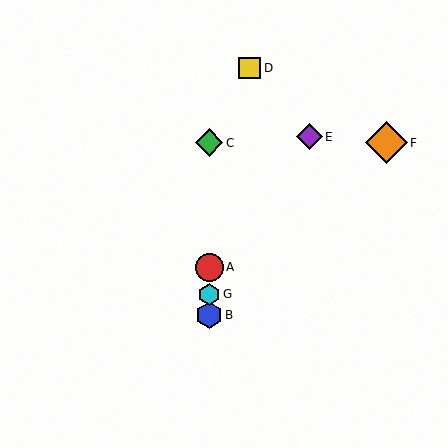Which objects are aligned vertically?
Objects A, B, C, G are aligned vertically.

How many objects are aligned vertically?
4 objects (A, B, C, G) are aligned vertically.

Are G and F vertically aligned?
No, G is at x≈209 and F is at x≈386.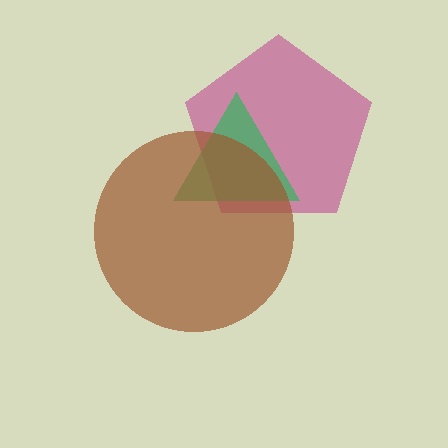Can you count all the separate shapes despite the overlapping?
Yes, there are 3 separate shapes.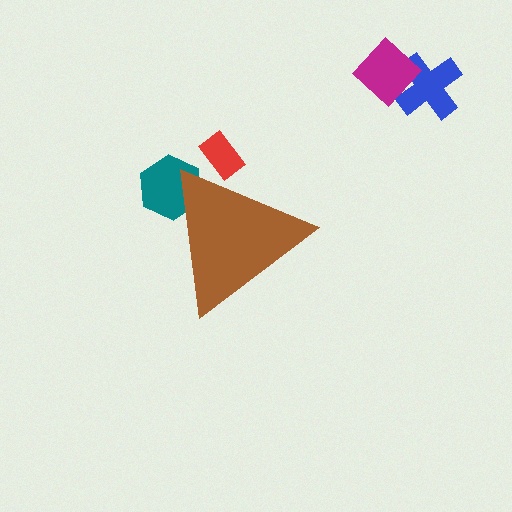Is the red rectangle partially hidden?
Yes, the red rectangle is partially hidden behind the brown triangle.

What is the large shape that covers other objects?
A brown triangle.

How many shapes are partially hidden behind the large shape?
2 shapes are partially hidden.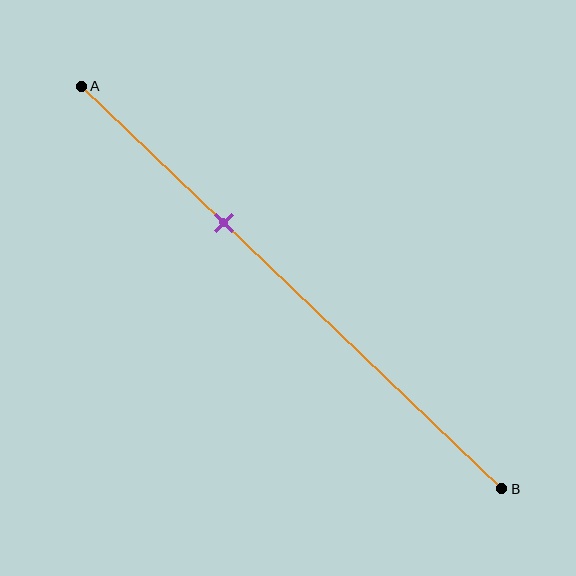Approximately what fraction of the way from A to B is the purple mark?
The purple mark is approximately 35% of the way from A to B.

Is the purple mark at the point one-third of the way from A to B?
Yes, the mark is approximately at the one-third point.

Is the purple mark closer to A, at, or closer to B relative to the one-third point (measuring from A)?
The purple mark is approximately at the one-third point of segment AB.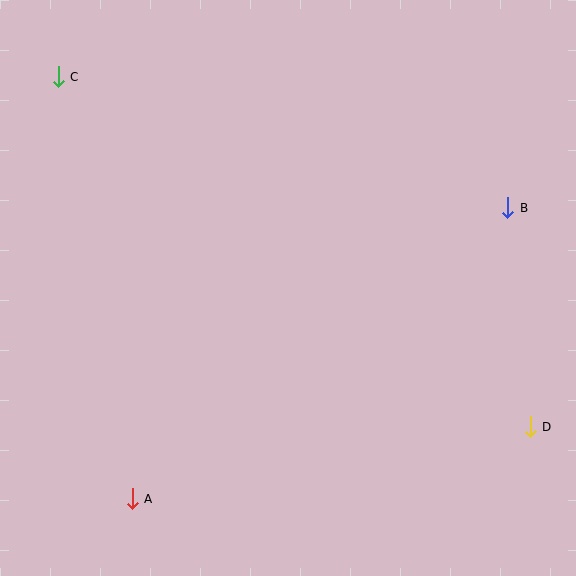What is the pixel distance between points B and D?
The distance between B and D is 220 pixels.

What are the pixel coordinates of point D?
Point D is at (530, 427).